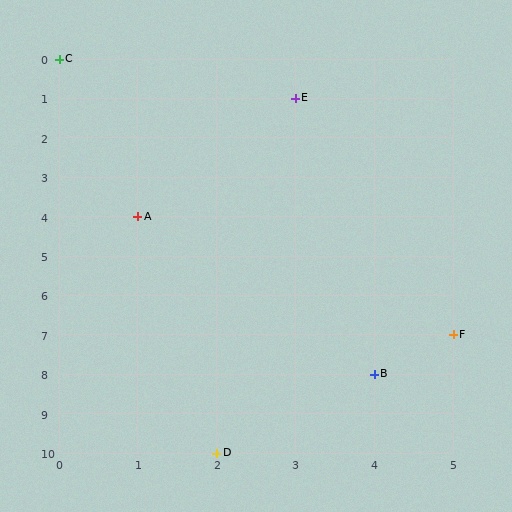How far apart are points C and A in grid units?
Points C and A are 1 column and 4 rows apart (about 4.1 grid units diagonally).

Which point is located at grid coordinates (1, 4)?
Point A is at (1, 4).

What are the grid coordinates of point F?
Point F is at grid coordinates (5, 7).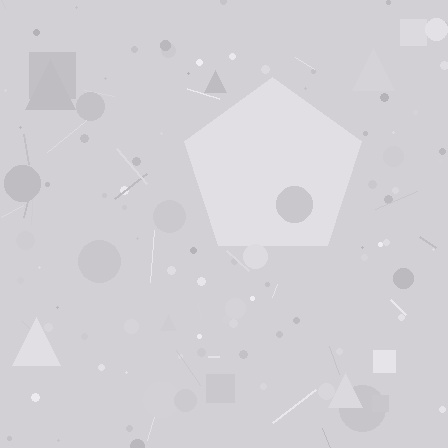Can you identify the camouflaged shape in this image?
The camouflaged shape is a pentagon.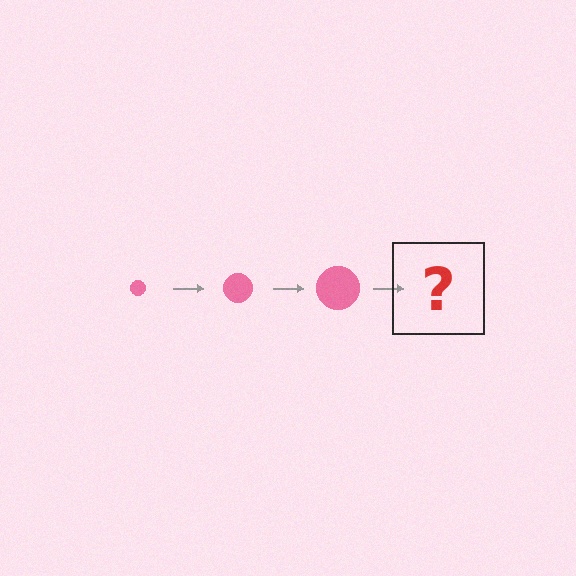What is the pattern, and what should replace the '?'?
The pattern is that the circle gets progressively larger each step. The '?' should be a pink circle, larger than the previous one.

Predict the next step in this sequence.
The next step is a pink circle, larger than the previous one.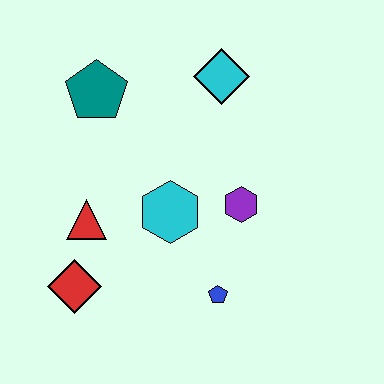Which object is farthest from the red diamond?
The cyan diamond is farthest from the red diamond.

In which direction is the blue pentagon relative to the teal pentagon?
The blue pentagon is below the teal pentagon.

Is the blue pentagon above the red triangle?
No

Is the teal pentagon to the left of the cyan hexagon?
Yes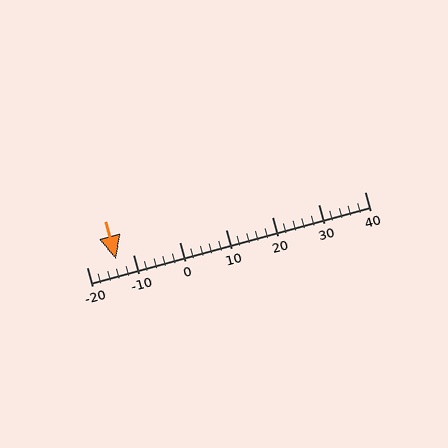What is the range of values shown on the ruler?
The ruler shows values from -20 to 40.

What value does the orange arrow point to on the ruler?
The orange arrow points to approximately -14.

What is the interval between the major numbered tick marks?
The major tick marks are spaced 10 units apart.